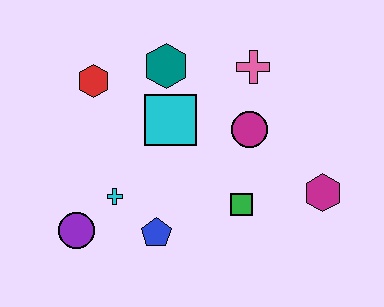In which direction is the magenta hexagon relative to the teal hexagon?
The magenta hexagon is to the right of the teal hexagon.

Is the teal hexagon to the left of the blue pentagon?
No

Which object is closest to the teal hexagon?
The cyan square is closest to the teal hexagon.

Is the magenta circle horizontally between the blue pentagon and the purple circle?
No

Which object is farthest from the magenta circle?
The purple circle is farthest from the magenta circle.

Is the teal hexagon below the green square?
No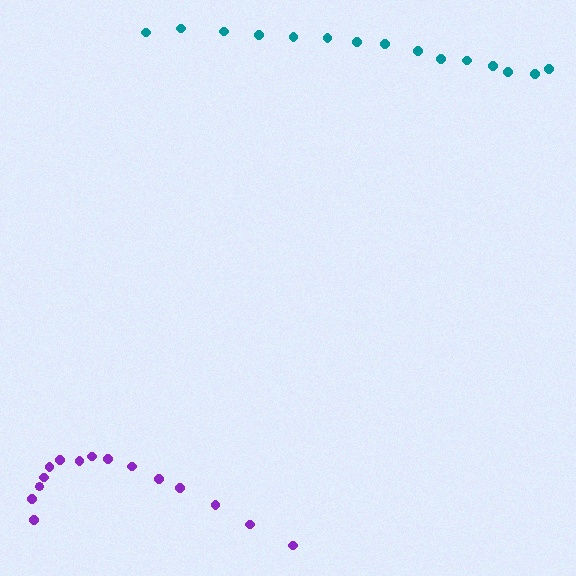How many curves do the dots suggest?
There are 2 distinct paths.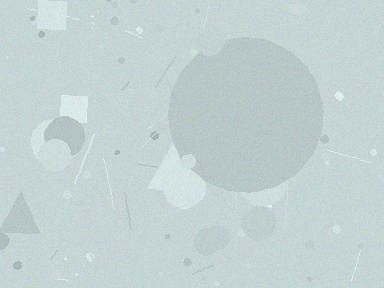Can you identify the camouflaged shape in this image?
The camouflaged shape is a circle.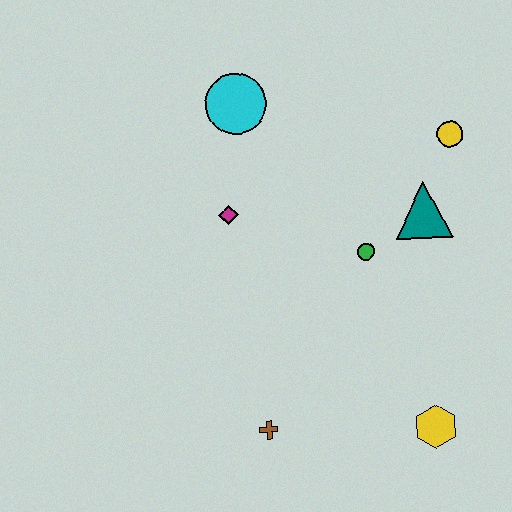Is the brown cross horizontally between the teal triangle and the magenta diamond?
Yes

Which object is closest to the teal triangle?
The green circle is closest to the teal triangle.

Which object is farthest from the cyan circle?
The yellow hexagon is farthest from the cyan circle.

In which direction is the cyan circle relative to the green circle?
The cyan circle is above the green circle.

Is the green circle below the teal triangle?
Yes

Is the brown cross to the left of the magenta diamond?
No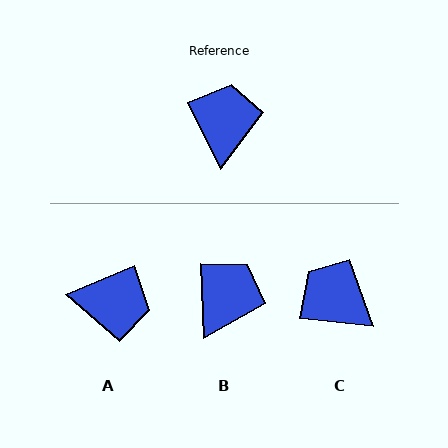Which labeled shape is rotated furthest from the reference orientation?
A, about 94 degrees away.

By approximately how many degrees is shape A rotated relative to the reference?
Approximately 94 degrees clockwise.